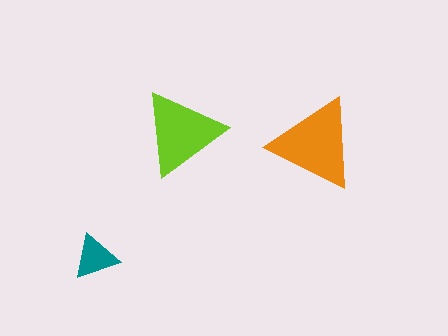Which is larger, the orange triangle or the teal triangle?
The orange one.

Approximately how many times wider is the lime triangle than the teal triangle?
About 2 times wider.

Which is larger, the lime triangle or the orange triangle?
The orange one.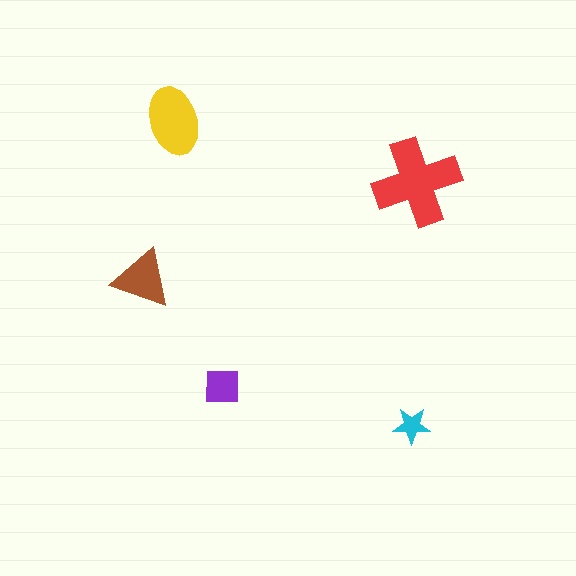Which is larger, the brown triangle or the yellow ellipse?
The yellow ellipse.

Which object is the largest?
The red cross.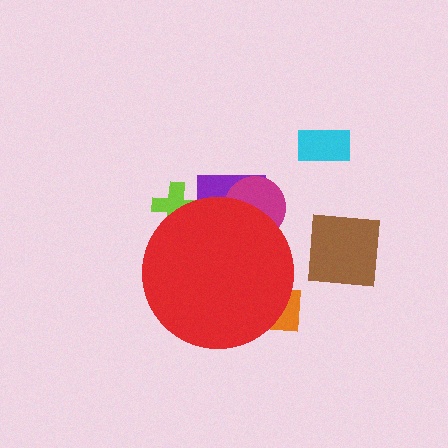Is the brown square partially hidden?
No, the brown square is fully visible.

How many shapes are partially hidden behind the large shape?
4 shapes are partially hidden.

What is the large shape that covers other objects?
A red circle.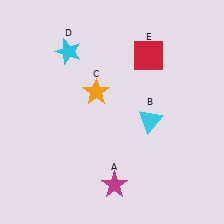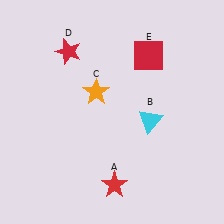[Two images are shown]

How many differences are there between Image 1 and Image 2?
There are 2 differences between the two images.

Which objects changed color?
A changed from magenta to red. D changed from cyan to red.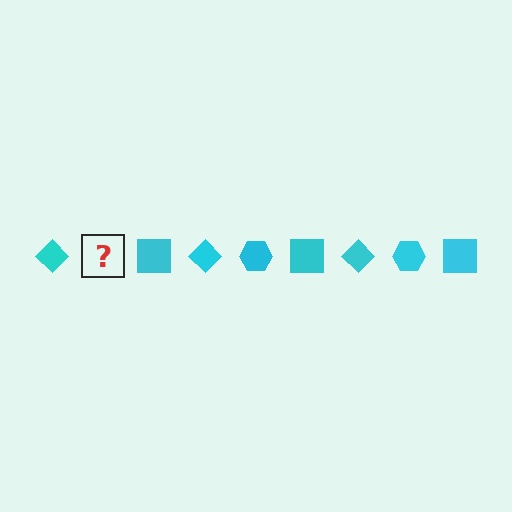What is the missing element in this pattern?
The missing element is a cyan hexagon.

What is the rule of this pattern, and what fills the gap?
The rule is that the pattern cycles through diamond, hexagon, square shapes in cyan. The gap should be filled with a cyan hexagon.